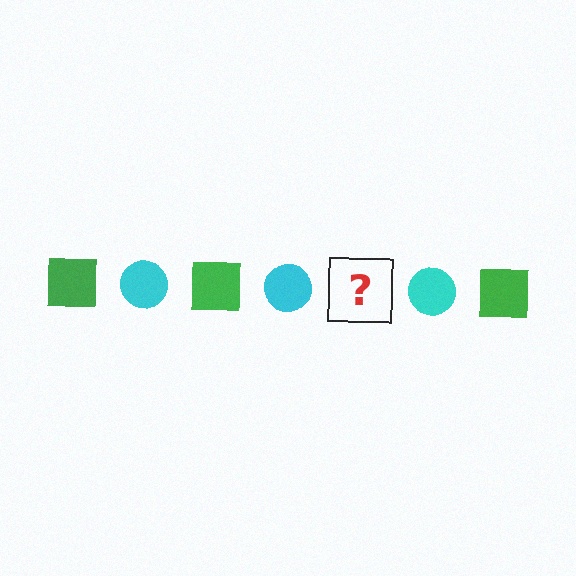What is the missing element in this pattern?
The missing element is a green square.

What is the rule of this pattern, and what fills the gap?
The rule is that the pattern alternates between green square and cyan circle. The gap should be filled with a green square.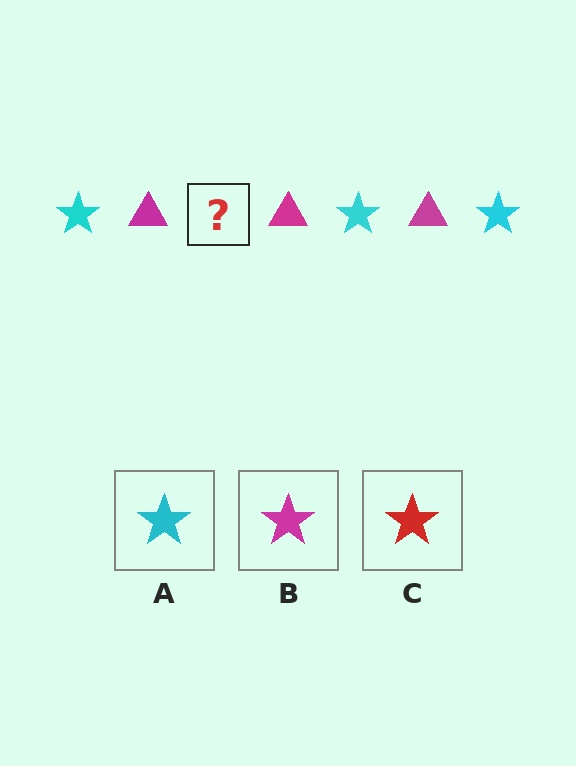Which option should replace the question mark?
Option A.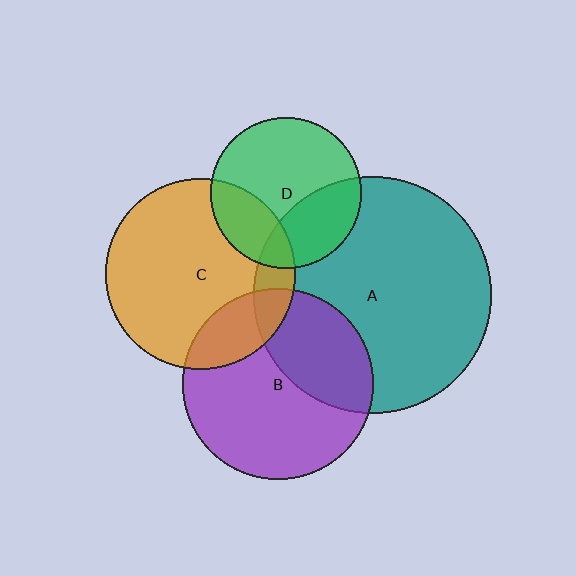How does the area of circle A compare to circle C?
Approximately 1.5 times.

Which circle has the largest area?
Circle A (teal).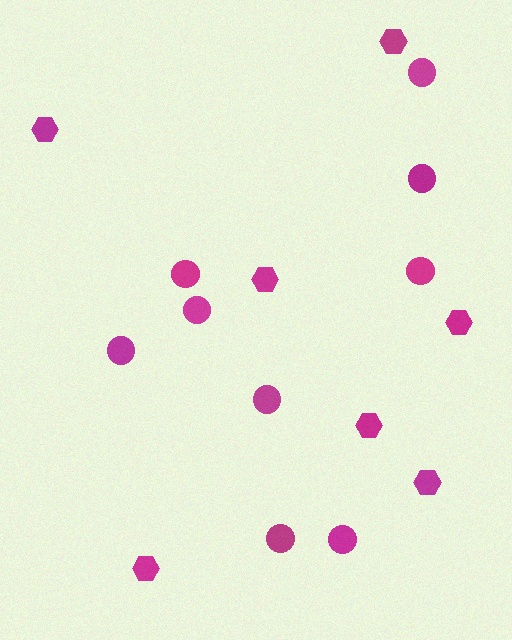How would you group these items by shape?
There are 2 groups: one group of circles (9) and one group of hexagons (7).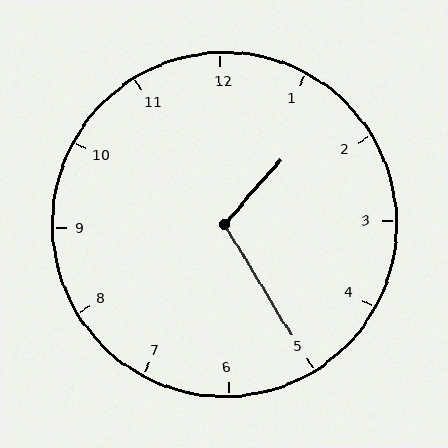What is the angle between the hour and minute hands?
Approximately 108 degrees.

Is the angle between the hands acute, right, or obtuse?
It is obtuse.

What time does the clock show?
1:25.